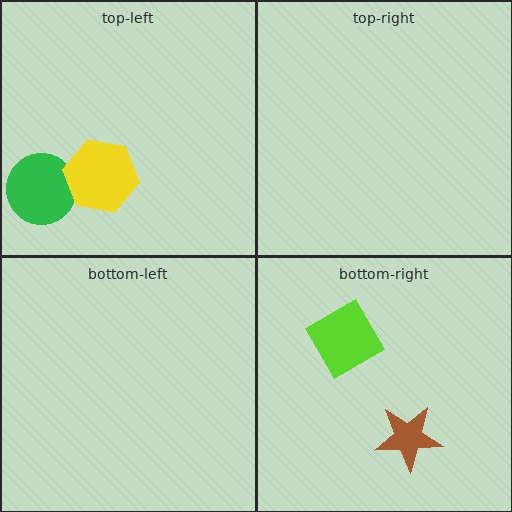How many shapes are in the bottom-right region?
2.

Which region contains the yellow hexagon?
The top-left region.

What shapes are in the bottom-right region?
The lime square, the brown star.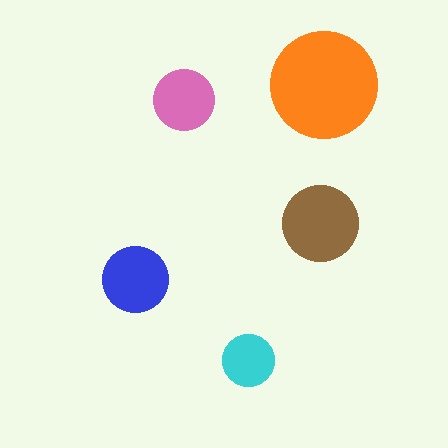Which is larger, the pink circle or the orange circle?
The orange one.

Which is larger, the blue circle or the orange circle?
The orange one.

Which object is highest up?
The orange circle is topmost.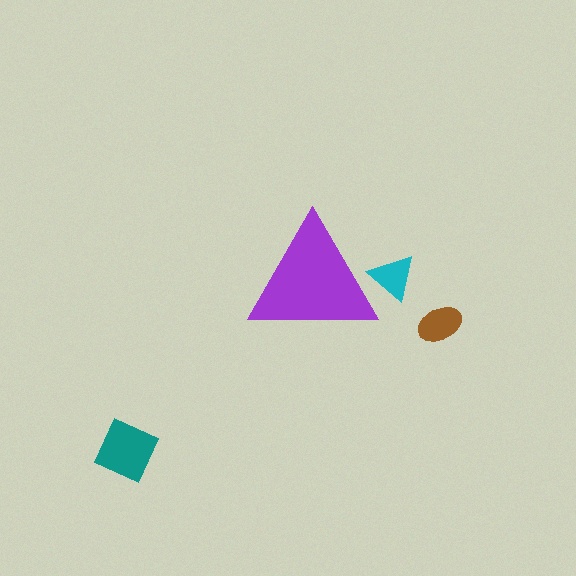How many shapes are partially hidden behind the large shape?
1 shape is partially hidden.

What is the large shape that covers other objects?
A purple triangle.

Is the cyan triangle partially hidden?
Yes, the cyan triangle is partially hidden behind the purple triangle.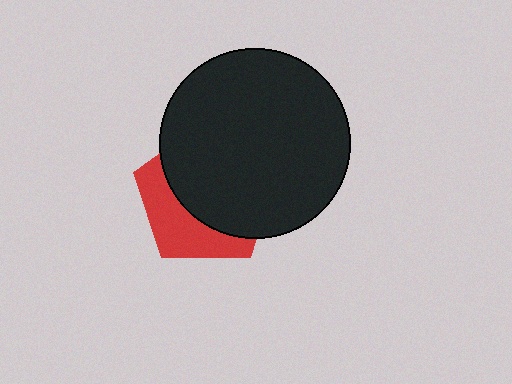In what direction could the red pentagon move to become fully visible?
The red pentagon could move toward the lower-left. That would shift it out from behind the black circle entirely.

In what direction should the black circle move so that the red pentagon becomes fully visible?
The black circle should move toward the upper-right. That is the shortest direction to clear the overlap and leave the red pentagon fully visible.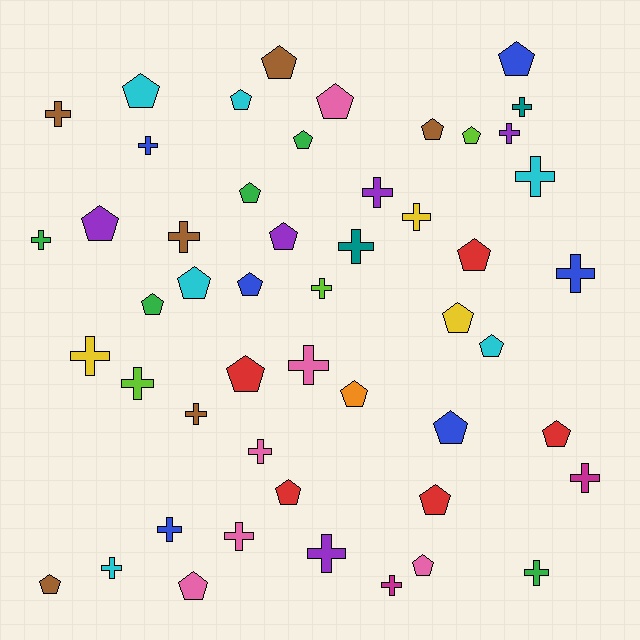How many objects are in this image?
There are 50 objects.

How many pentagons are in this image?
There are 26 pentagons.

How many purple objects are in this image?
There are 5 purple objects.